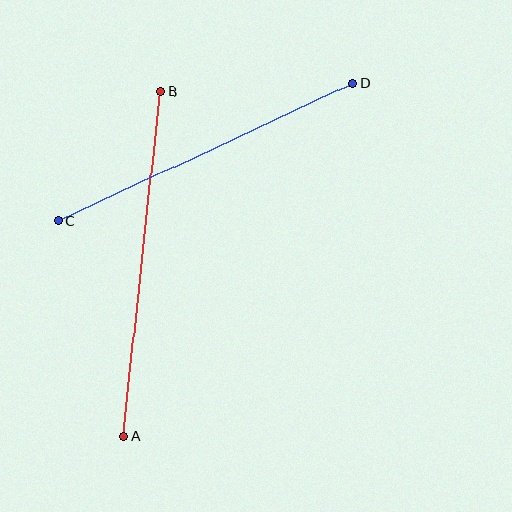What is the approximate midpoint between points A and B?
The midpoint is at approximately (142, 264) pixels.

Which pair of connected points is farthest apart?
Points A and B are farthest apart.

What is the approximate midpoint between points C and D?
The midpoint is at approximately (206, 152) pixels.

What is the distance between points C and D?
The distance is approximately 325 pixels.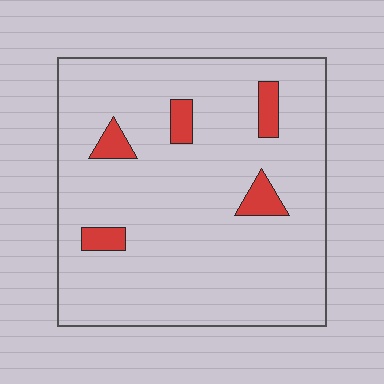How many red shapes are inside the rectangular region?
5.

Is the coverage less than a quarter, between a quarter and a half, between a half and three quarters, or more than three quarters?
Less than a quarter.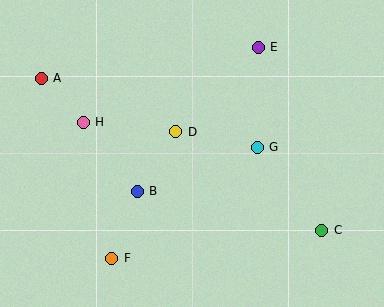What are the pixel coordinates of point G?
Point G is at (257, 147).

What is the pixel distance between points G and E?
The distance between G and E is 100 pixels.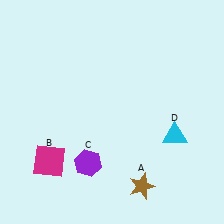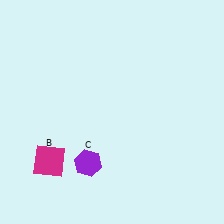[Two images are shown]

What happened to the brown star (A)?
The brown star (A) was removed in Image 2. It was in the bottom-right area of Image 1.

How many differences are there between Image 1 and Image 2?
There are 2 differences between the two images.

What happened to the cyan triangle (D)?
The cyan triangle (D) was removed in Image 2. It was in the bottom-right area of Image 1.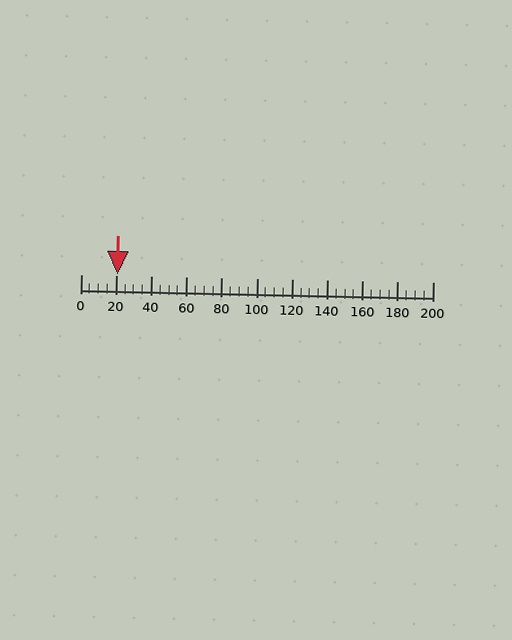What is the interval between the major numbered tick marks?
The major tick marks are spaced 20 units apart.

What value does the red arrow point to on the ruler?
The red arrow points to approximately 21.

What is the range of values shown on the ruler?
The ruler shows values from 0 to 200.